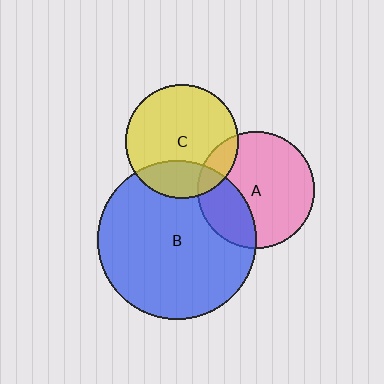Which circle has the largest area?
Circle B (blue).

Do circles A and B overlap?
Yes.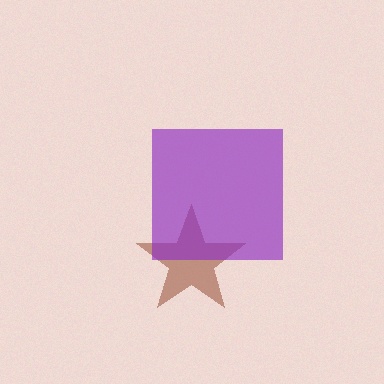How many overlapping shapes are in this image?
There are 2 overlapping shapes in the image.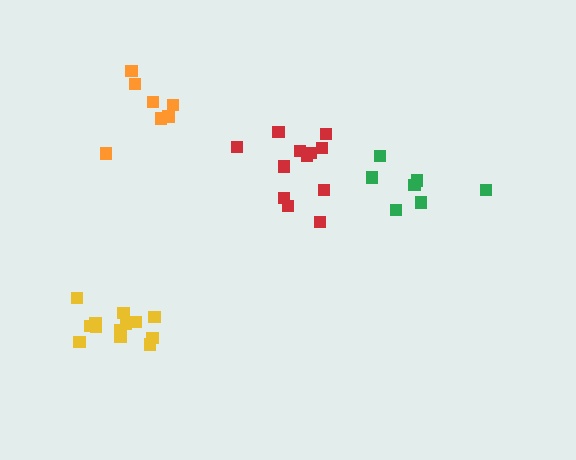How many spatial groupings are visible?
There are 4 spatial groupings.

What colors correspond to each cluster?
The clusters are colored: orange, yellow, red, green.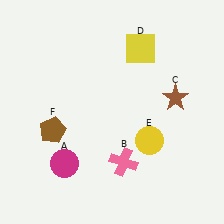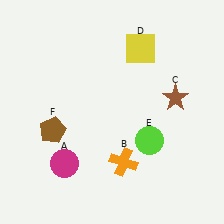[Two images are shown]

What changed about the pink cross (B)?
In Image 1, B is pink. In Image 2, it changed to orange.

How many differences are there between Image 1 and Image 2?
There are 2 differences between the two images.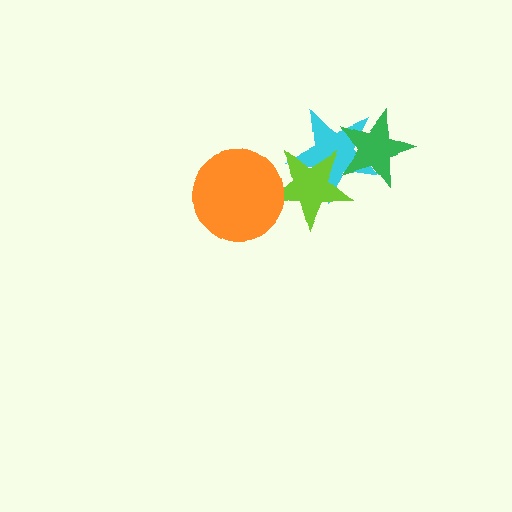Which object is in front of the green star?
The lime star is in front of the green star.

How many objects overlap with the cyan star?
2 objects overlap with the cyan star.